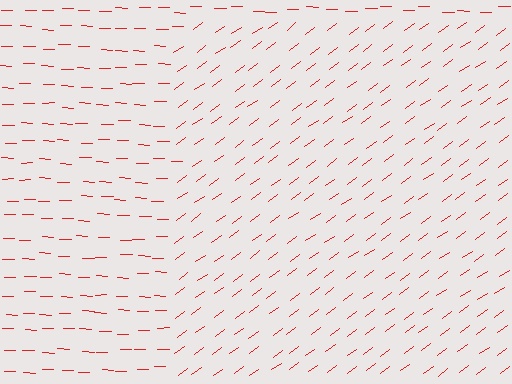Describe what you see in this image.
The image is filled with small red line segments. A rectangle region in the image has lines oriented differently from the surrounding lines, creating a visible texture boundary.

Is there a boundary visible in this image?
Yes, there is a texture boundary formed by a change in line orientation.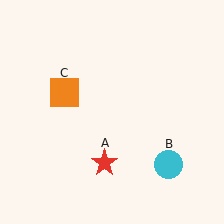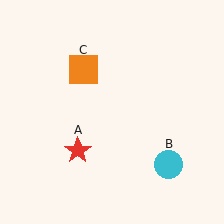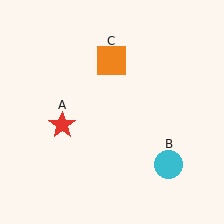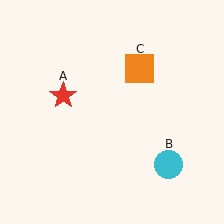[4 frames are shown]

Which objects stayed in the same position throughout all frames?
Cyan circle (object B) remained stationary.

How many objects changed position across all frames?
2 objects changed position: red star (object A), orange square (object C).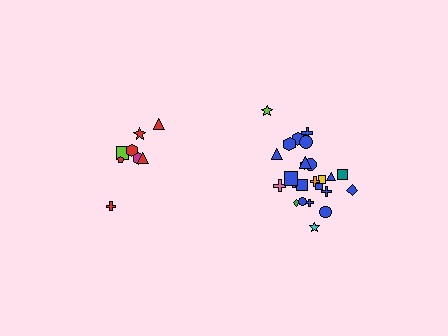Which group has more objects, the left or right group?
The right group.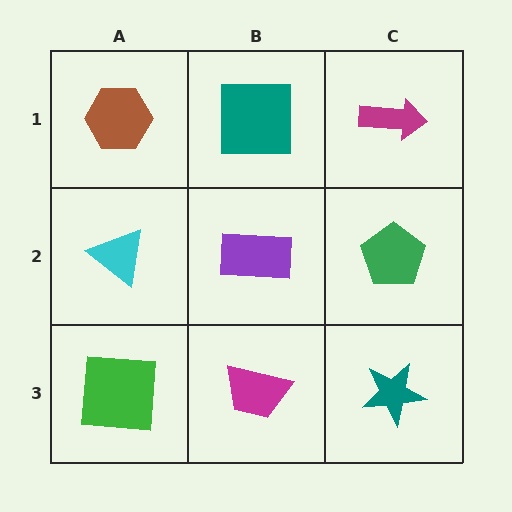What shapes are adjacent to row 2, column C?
A magenta arrow (row 1, column C), a teal star (row 3, column C), a purple rectangle (row 2, column B).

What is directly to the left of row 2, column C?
A purple rectangle.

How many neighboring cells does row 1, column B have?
3.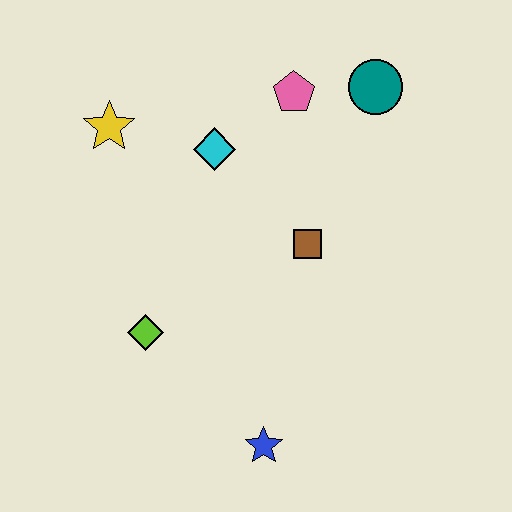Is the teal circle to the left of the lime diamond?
No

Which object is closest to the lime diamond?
The blue star is closest to the lime diamond.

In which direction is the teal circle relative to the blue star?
The teal circle is above the blue star.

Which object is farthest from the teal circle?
The blue star is farthest from the teal circle.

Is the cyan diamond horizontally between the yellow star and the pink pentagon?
Yes